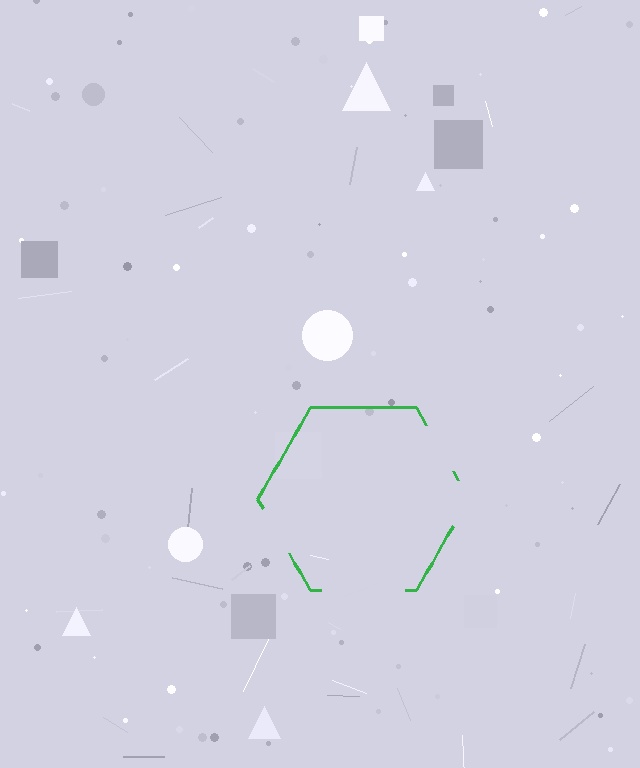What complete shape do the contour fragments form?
The contour fragments form a hexagon.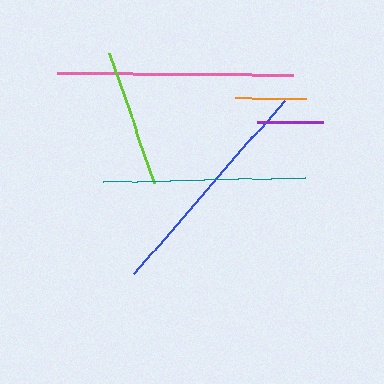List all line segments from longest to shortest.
From longest to shortest: pink, blue, teal, lime, orange, purple.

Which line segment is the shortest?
The purple line is the shortest at approximately 66 pixels.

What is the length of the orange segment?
The orange segment is approximately 71 pixels long.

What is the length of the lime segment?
The lime segment is approximately 137 pixels long.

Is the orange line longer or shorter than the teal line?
The teal line is longer than the orange line.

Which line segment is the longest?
The pink line is the longest at approximately 237 pixels.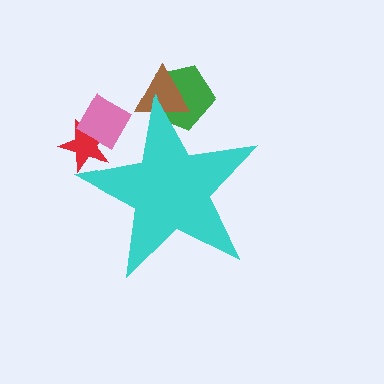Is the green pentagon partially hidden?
Yes, the green pentagon is partially hidden behind the cyan star.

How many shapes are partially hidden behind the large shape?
4 shapes are partially hidden.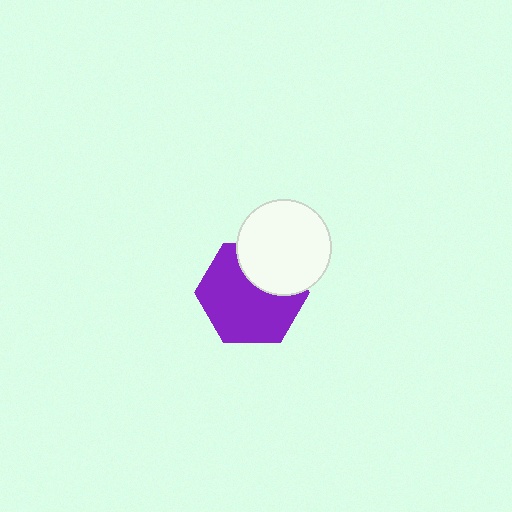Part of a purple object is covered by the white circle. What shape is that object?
It is a hexagon.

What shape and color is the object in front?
The object in front is a white circle.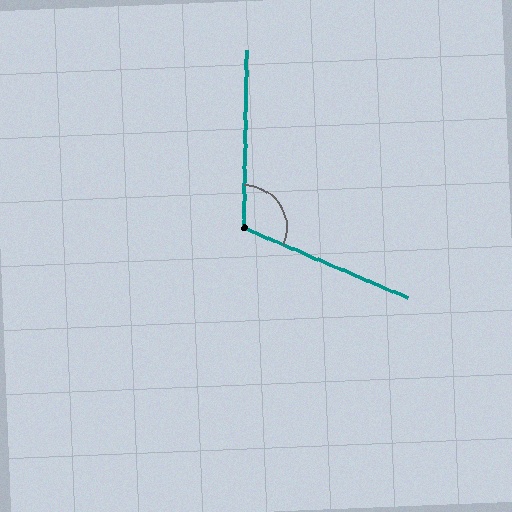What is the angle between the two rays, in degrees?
Approximately 113 degrees.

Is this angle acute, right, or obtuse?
It is obtuse.